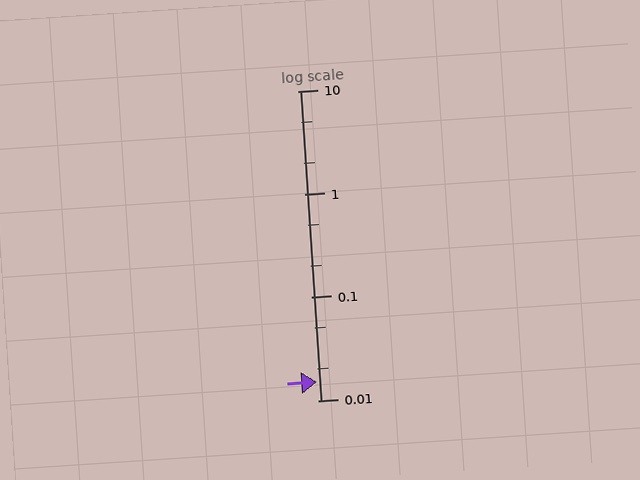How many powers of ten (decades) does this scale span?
The scale spans 3 decades, from 0.01 to 10.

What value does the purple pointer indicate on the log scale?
The pointer indicates approximately 0.015.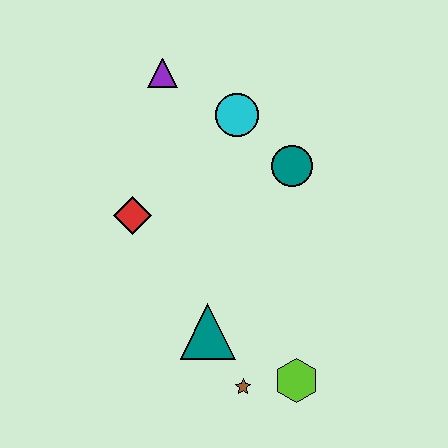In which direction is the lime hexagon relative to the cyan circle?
The lime hexagon is below the cyan circle.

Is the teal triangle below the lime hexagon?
No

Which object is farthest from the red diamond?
The lime hexagon is farthest from the red diamond.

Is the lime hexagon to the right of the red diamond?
Yes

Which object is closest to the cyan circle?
The teal circle is closest to the cyan circle.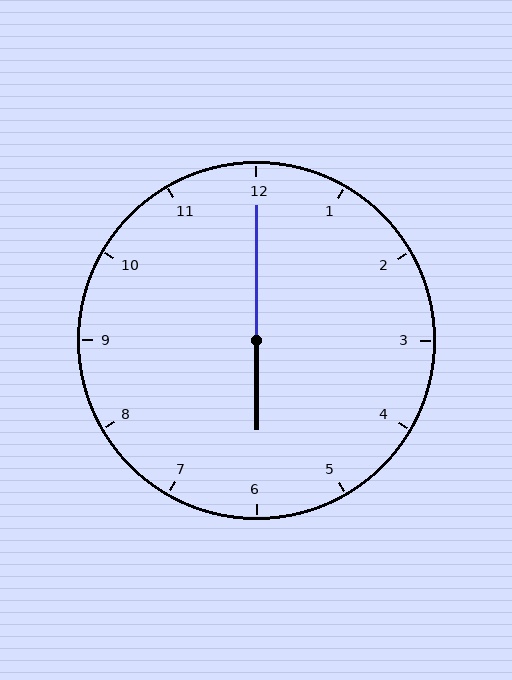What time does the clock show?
6:00.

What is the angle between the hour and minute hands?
Approximately 180 degrees.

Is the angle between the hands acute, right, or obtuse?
It is obtuse.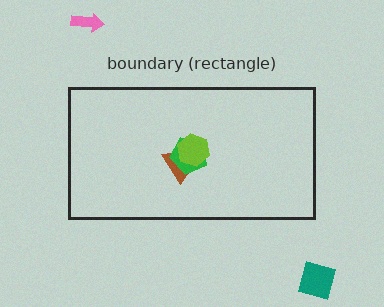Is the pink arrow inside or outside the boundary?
Outside.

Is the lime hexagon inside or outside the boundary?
Inside.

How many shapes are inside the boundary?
3 inside, 2 outside.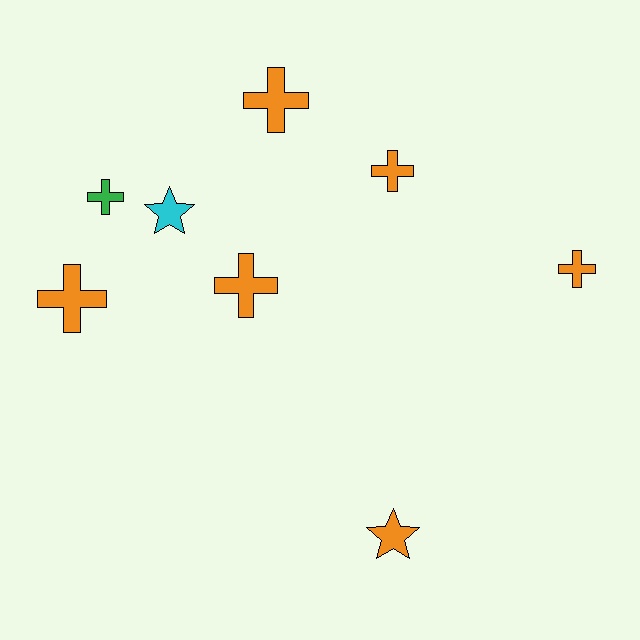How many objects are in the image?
There are 8 objects.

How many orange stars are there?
There is 1 orange star.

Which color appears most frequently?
Orange, with 6 objects.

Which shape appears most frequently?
Cross, with 6 objects.